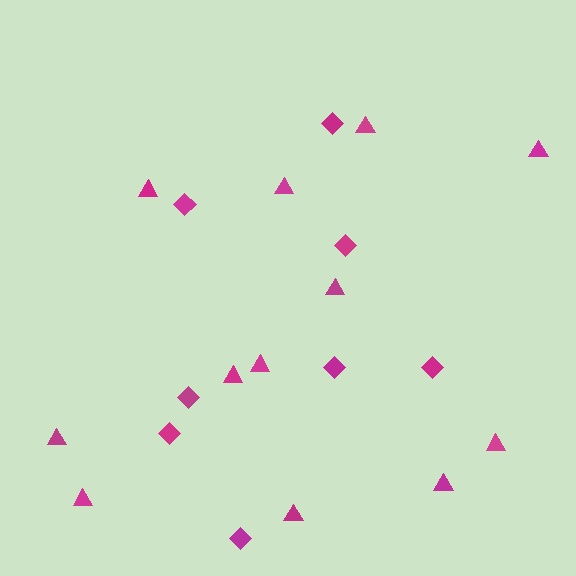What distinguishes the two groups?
There are 2 groups: one group of diamonds (8) and one group of triangles (12).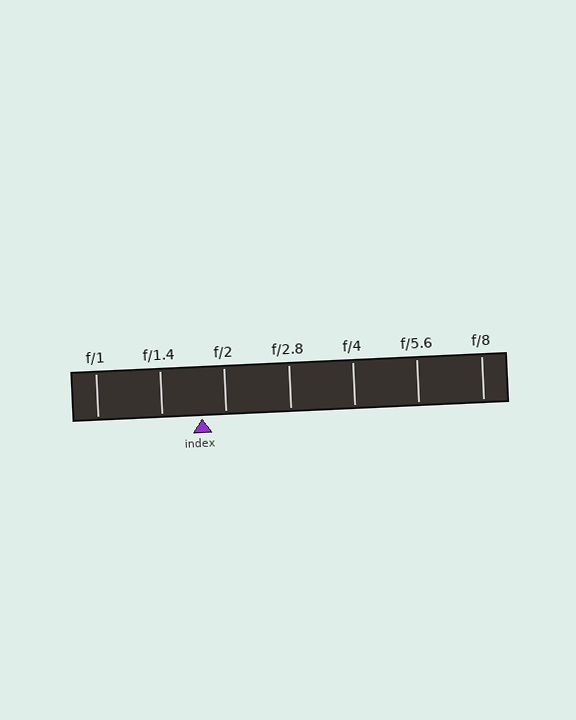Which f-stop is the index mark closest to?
The index mark is closest to f/2.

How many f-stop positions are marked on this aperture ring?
There are 7 f-stop positions marked.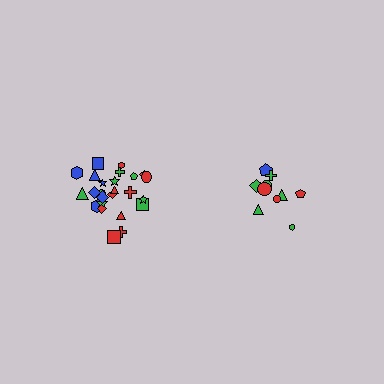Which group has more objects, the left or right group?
The left group.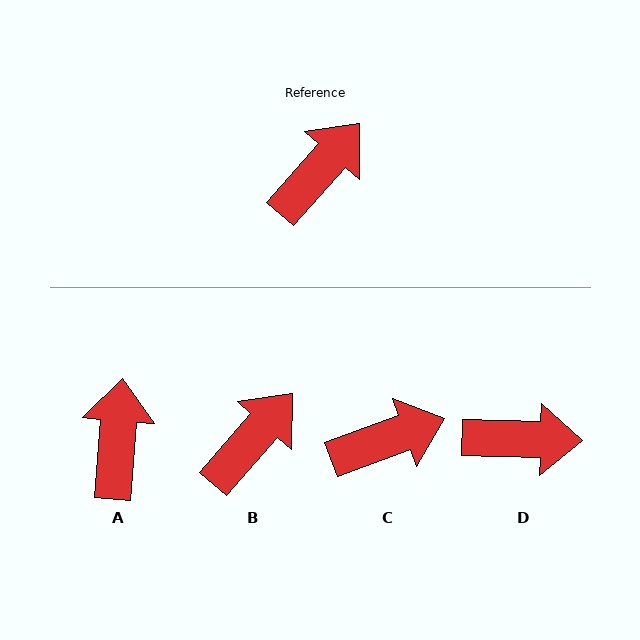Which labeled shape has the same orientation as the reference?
B.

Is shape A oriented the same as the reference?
No, it is off by about 37 degrees.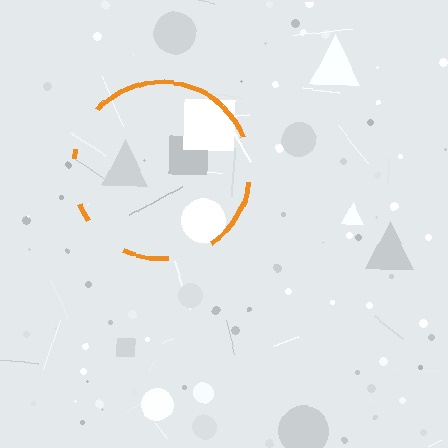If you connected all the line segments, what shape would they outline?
They would outline a circle.